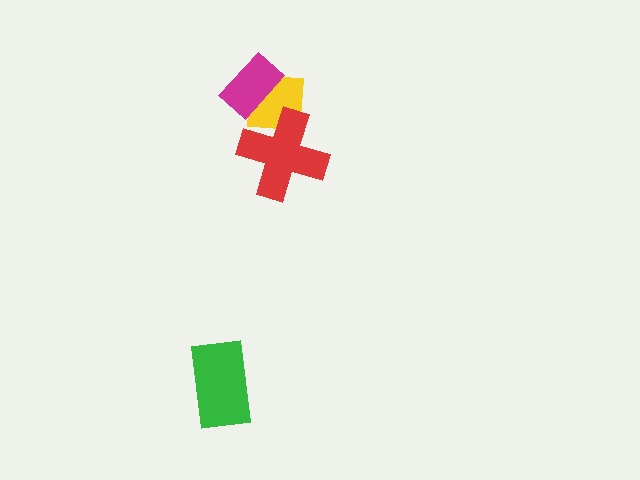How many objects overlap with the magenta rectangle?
1 object overlaps with the magenta rectangle.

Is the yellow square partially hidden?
Yes, it is partially covered by another shape.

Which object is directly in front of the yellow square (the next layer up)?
The red cross is directly in front of the yellow square.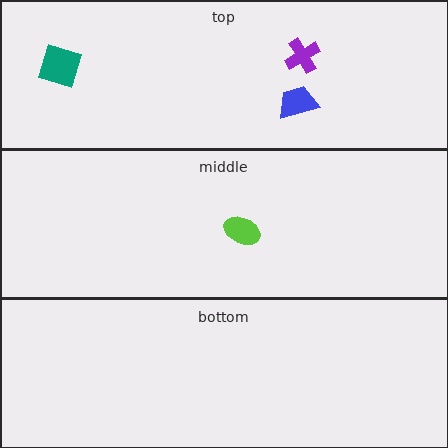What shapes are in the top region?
The purple cross, the teal diamond, the blue trapezoid.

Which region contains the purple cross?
The top region.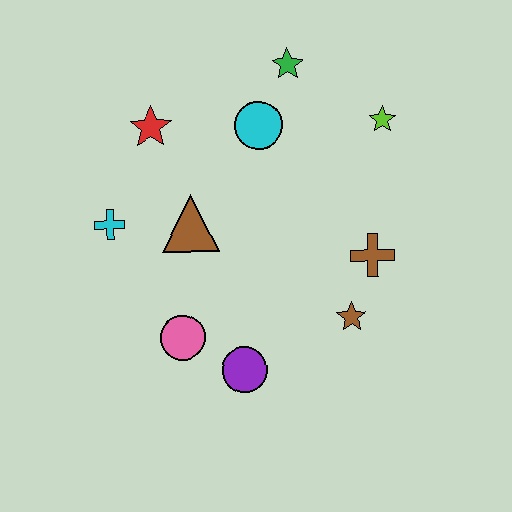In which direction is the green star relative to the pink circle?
The green star is above the pink circle.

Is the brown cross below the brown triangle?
Yes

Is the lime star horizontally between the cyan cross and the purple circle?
No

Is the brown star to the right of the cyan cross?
Yes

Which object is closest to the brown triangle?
The cyan cross is closest to the brown triangle.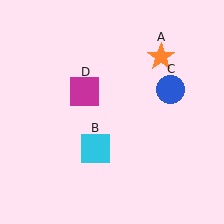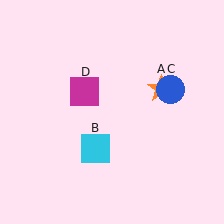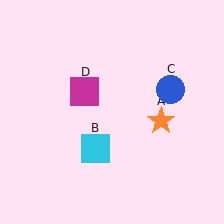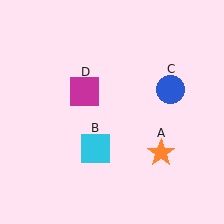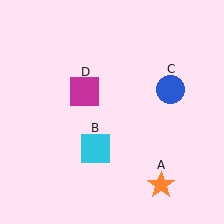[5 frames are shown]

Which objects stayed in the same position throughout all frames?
Cyan square (object B) and blue circle (object C) and magenta square (object D) remained stationary.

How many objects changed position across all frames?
1 object changed position: orange star (object A).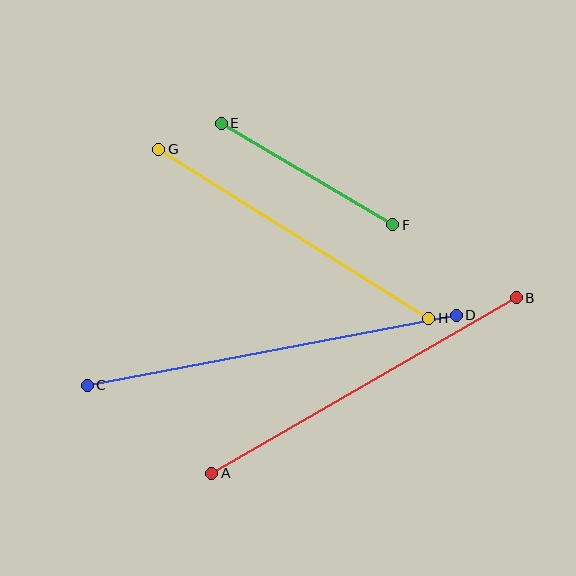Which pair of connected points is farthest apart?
Points C and D are farthest apart.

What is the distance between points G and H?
The distance is approximately 318 pixels.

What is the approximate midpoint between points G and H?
The midpoint is at approximately (294, 234) pixels.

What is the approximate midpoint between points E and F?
The midpoint is at approximately (307, 174) pixels.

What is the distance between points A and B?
The distance is approximately 352 pixels.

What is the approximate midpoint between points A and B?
The midpoint is at approximately (364, 385) pixels.